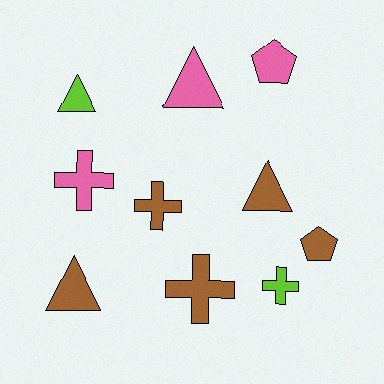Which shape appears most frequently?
Cross, with 4 objects.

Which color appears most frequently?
Brown, with 5 objects.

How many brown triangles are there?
There are 2 brown triangles.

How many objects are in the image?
There are 10 objects.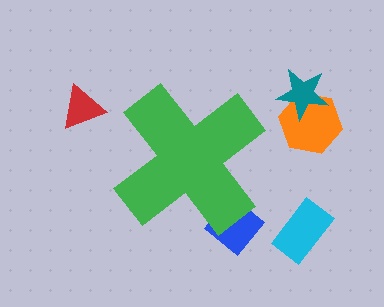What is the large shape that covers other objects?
A green cross.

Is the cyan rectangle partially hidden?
No, the cyan rectangle is fully visible.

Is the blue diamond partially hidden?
Yes, the blue diamond is partially hidden behind the green cross.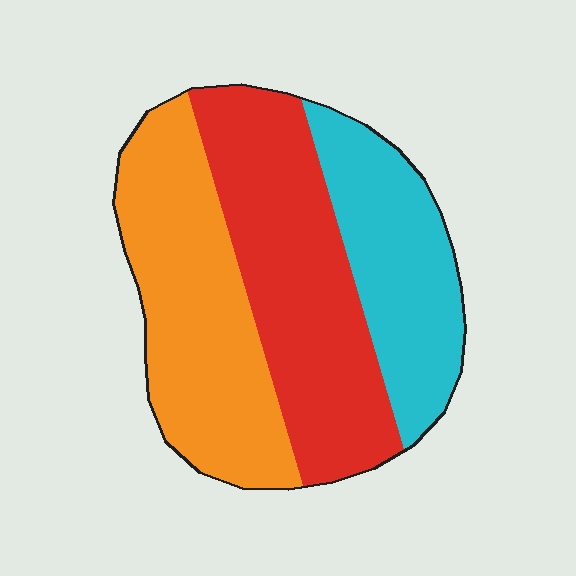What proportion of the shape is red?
Red takes up about three eighths (3/8) of the shape.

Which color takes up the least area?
Cyan, at roughly 25%.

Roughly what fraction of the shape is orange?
Orange takes up about three eighths (3/8) of the shape.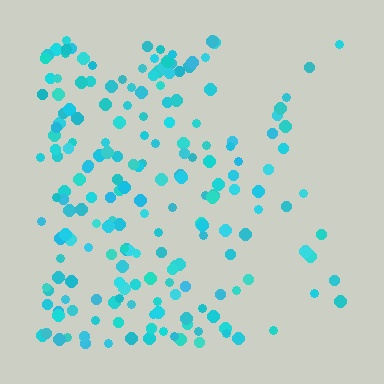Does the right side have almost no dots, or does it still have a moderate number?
Still a moderate number, just noticeably fewer than the left.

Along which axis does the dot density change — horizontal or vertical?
Horizontal.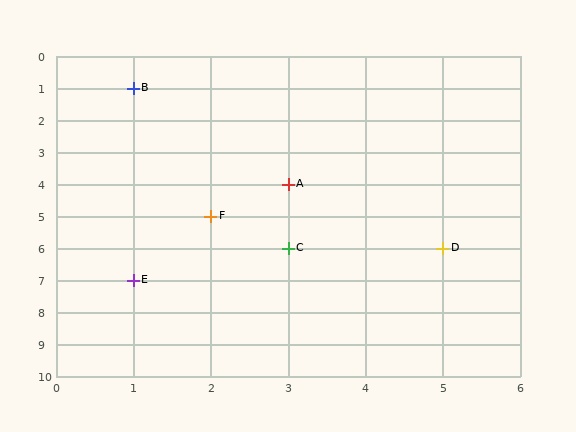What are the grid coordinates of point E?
Point E is at grid coordinates (1, 7).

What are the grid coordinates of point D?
Point D is at grid coordinates (5, 6).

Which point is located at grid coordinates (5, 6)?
Point D is at (5, 6).